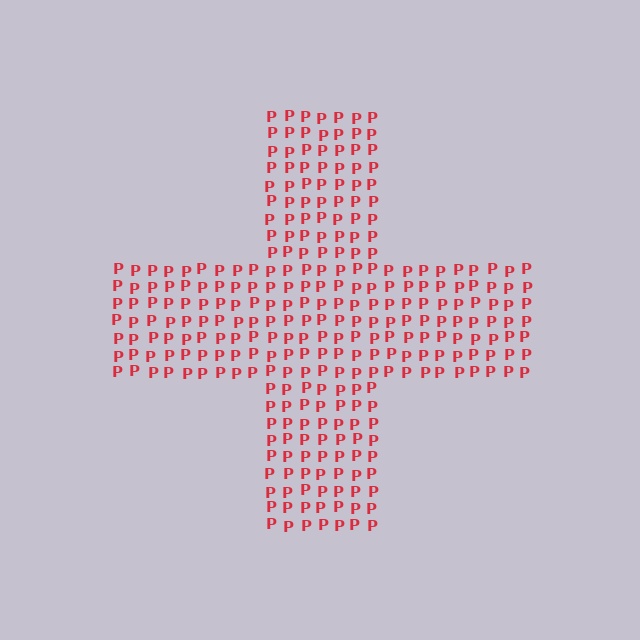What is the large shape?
The large shape is a cross.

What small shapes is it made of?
It is made of small letter P's.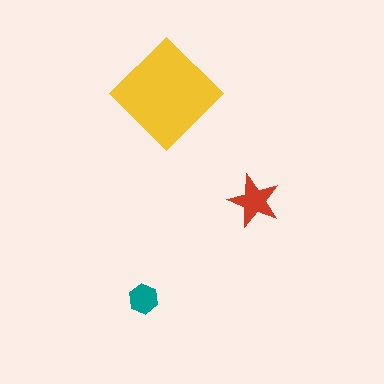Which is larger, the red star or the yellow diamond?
The yellow diamond.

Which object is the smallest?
The teal hexagon.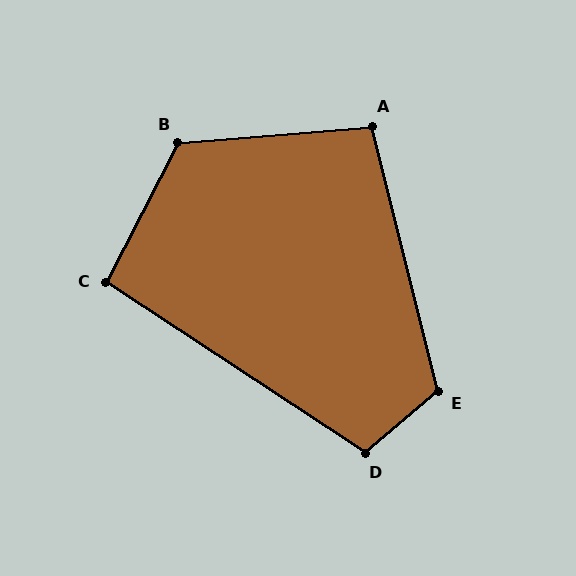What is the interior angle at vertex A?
Approximately 99 degrees (obtuse).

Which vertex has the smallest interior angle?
C, at approximately 96 degrees.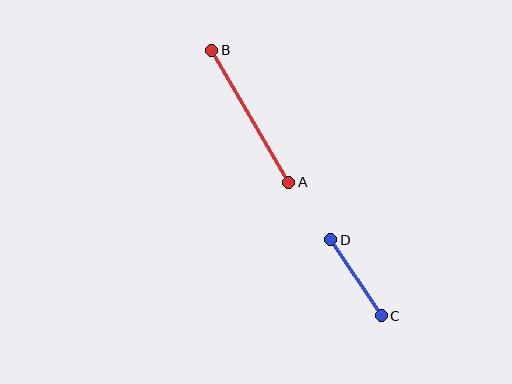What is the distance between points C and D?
The distance is approximately 91 pixels.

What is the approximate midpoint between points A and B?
The midpoint is at approximately (250, 116) pixels.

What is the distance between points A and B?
The distance is approximately 153 pixels.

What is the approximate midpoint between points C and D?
The midpoint is at approximately (356, 278) pixels.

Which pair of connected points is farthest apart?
Points A and B are farthest apart.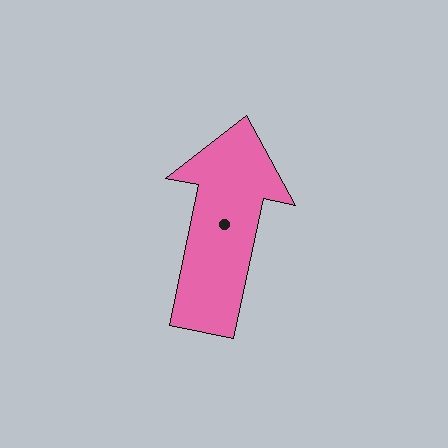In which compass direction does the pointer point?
North.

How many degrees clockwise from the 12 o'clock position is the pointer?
Approximately 12 degrees.